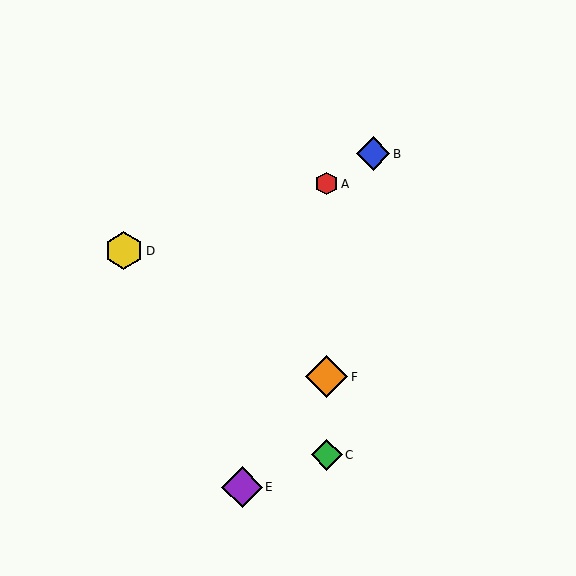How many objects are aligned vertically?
3 objects (A, C, F) are aligned vertically.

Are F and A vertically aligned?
Yes, both are at x≈327.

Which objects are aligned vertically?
Objects A, C, F are aligned vertically.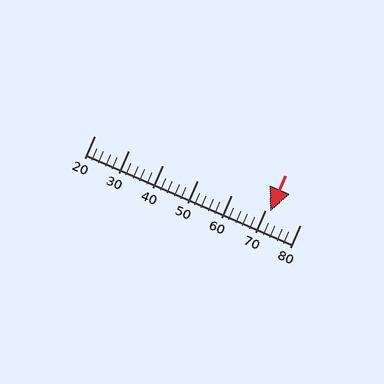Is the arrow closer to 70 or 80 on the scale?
The arrow is closer to 70.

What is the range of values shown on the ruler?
The ruler shows values from 20 to 80.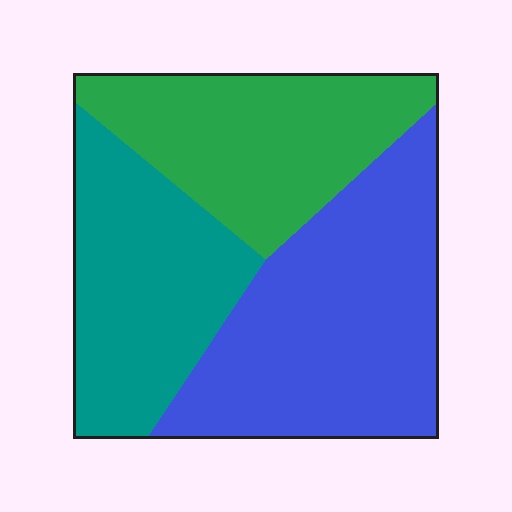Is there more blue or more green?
Blue.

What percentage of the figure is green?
Green covers around 30% of the figure.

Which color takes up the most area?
Blue, at roughly 40%.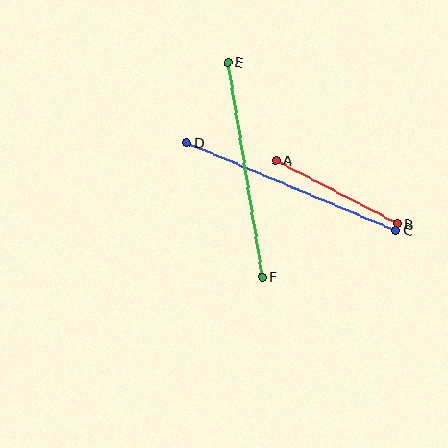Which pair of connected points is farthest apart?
Points C and D are farthest apart.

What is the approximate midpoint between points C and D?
The midpoint is at approximately (291, 186) pixels.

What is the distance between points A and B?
The distance is approximately 137 pixels.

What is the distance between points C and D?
The distance is approximately 226 pixels.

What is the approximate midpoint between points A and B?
The midpoint is at approximately (337, 192) pixels.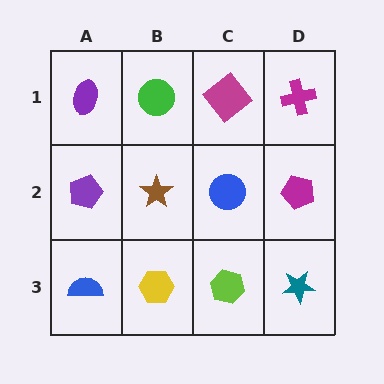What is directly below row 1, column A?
A purple pentagon.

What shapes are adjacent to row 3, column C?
A blue circle (row 2, column C), a yellow hexagon (row 3, column B), a teal star (row 3, column D).